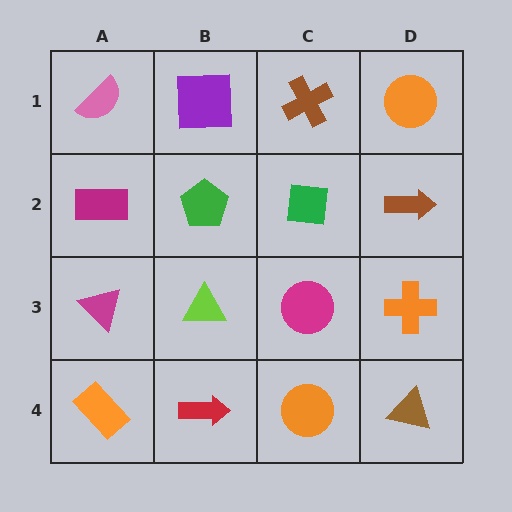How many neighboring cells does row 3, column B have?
4.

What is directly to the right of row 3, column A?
A lime triangle.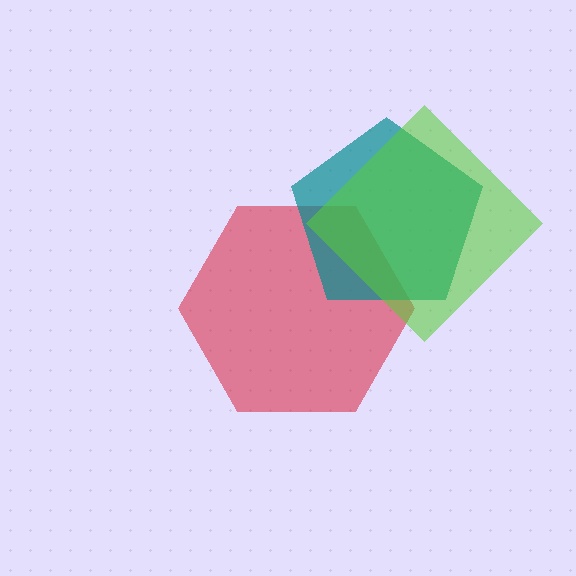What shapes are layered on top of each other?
The layered shapes are: a red hexagon, a teal pentagon, a lime diamond.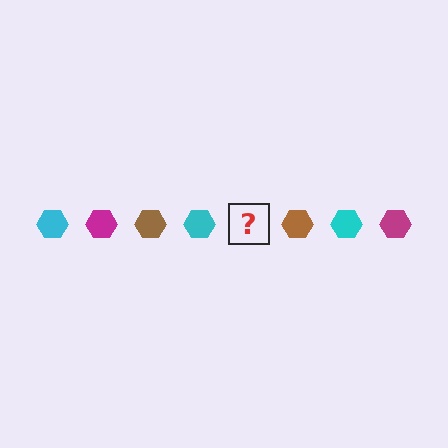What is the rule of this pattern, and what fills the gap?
The rule is that the pattern cycles through cyan, magenta, brown hexagons. The gap should be filled with a magenta hexagon.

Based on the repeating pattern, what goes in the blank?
The blank should be a magenta hexagon.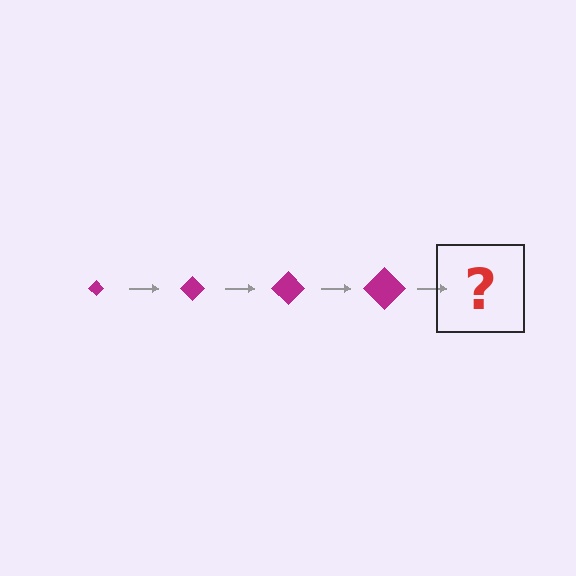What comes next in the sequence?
The next element should be a magenta diamond, larger than the previous one.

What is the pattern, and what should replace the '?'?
The pattern is that the diamond gets progressively larger each step. The '?' should be a magenta diamond, larger than the previous one.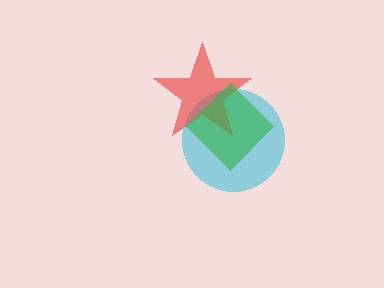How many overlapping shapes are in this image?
There are 3 overlapping shapes in the image.